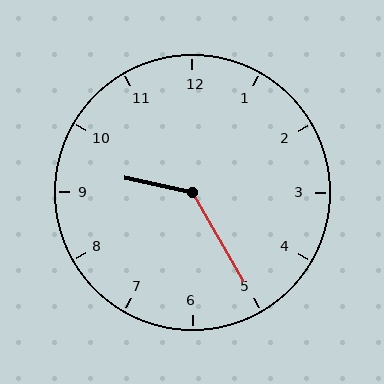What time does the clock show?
9:25.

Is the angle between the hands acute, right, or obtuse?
It is obtuse.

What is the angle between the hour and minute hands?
Approximately 132 degrees.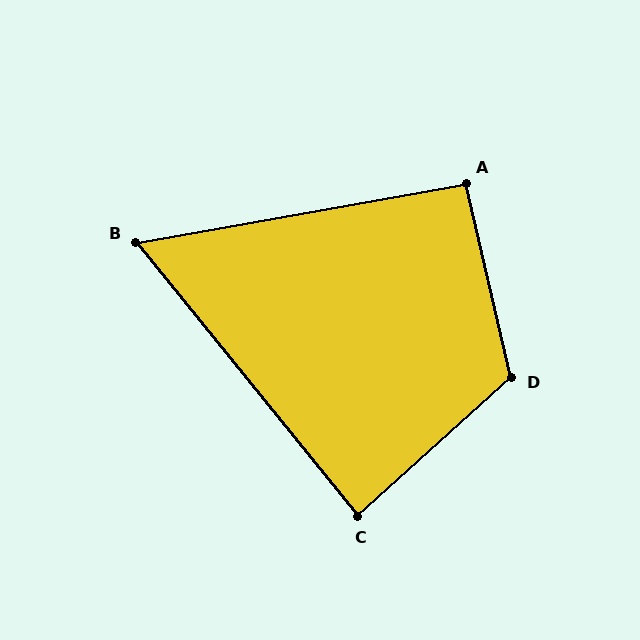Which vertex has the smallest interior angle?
B, at approximately 61 degrees.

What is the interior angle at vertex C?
Approximately 87 degrees (approximately right).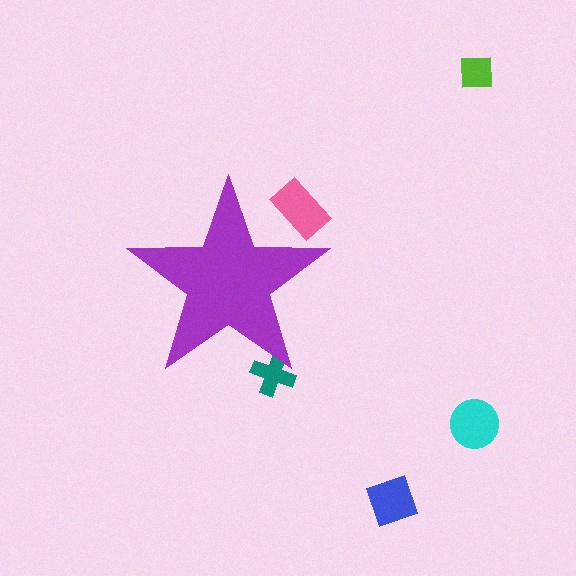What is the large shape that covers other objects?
A purple star.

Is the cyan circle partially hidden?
No, the cyan circle is fully visible.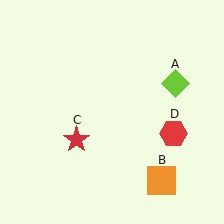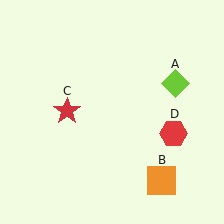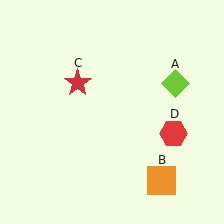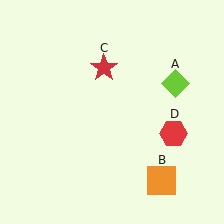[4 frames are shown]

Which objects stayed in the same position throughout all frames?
Lime diamond (object A) and orange square (object B) and red hexagon (object D) remained stationary.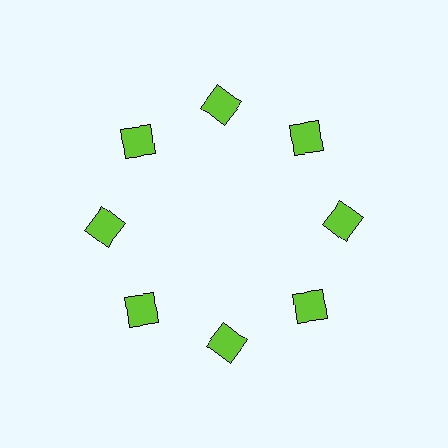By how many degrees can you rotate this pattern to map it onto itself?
The pattern maps onto itself every 45 degrees of rotation.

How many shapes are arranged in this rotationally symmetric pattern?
There are 8 shapes, arranged in 8 groups of 1.